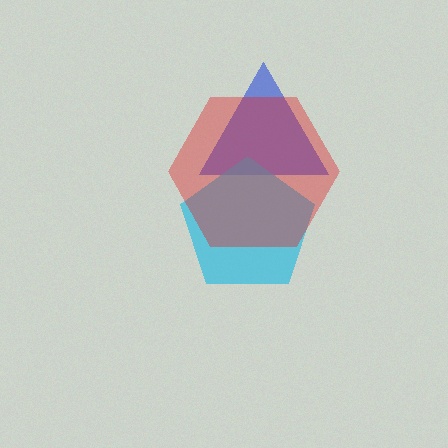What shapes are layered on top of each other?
The layered shapes are: a blue triangle, a cyan pentagon, a red hexagon.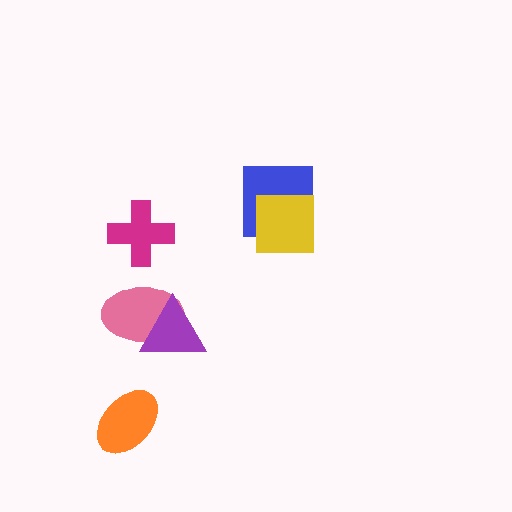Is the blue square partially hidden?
Yes, it is partially covered by another shape.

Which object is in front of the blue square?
The yellow square is in front of the blue square.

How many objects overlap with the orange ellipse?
0 objects overlap with the orange ellipse.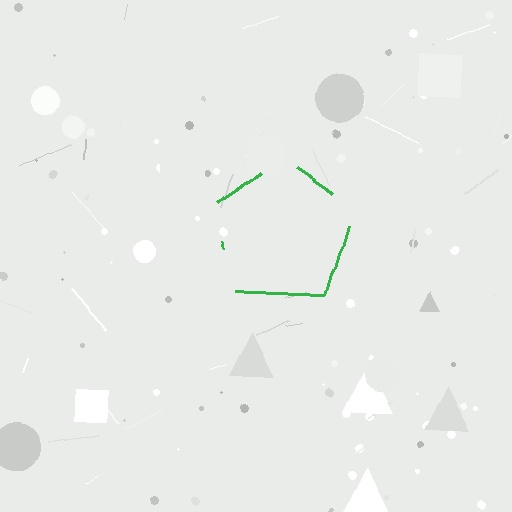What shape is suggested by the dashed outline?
The dashed outline suggests a pentagon.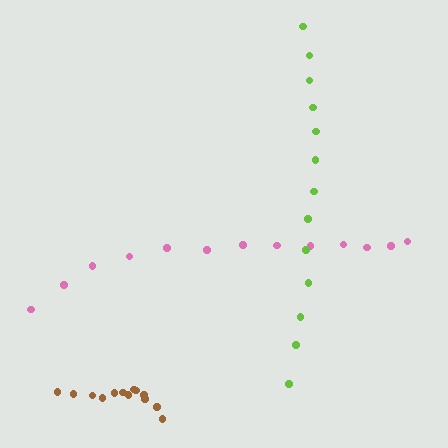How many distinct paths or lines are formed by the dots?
There are 3 distinct paths.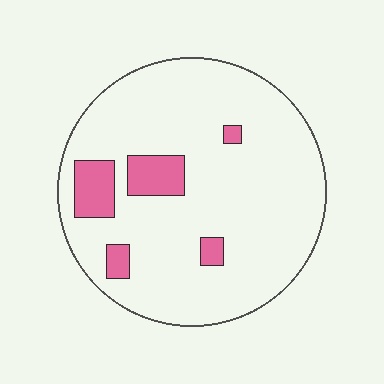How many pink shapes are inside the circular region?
5.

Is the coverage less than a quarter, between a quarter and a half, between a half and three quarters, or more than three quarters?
Less than a quarter.